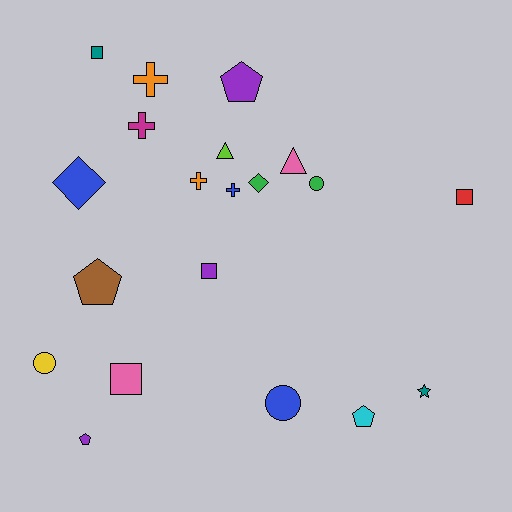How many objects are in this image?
There are 20 objects.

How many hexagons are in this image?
There are no hexagons.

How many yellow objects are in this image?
There is 1 yellow object.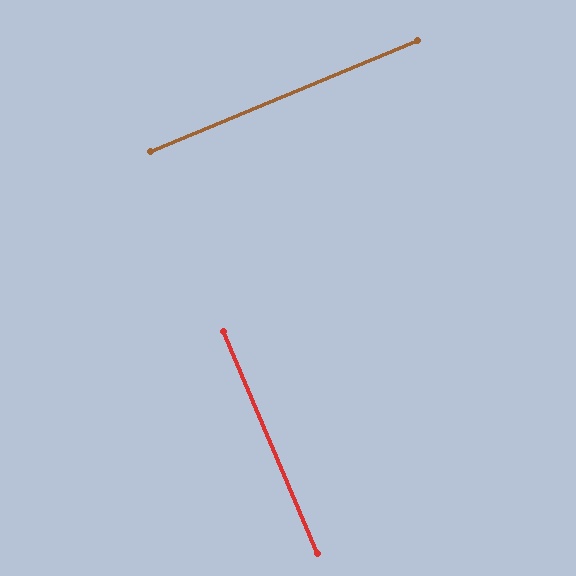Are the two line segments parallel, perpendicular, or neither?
Perpendicular — they meet at approximately 90°.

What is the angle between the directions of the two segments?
Approximately 90 degrees.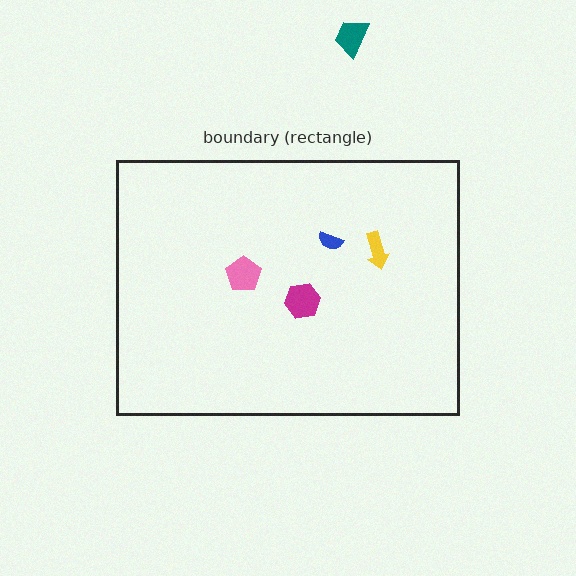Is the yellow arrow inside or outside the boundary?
Inside.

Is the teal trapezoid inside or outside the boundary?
Outside.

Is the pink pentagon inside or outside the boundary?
Inside.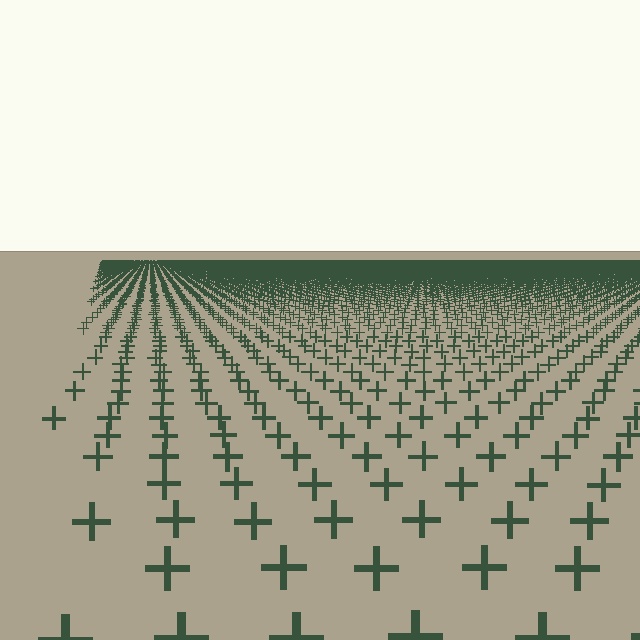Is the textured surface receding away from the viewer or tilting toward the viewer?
The surface is receding away from the viewer. Texture elements get smaller and denser toward the top.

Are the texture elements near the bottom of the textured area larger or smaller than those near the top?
Larger. Near the bottom, elements are closer to the viewer and appear at a bigger on-screen size.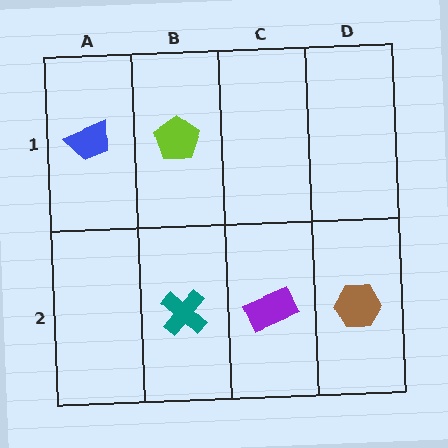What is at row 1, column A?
A blue trapezoid.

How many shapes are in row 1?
2 shapes.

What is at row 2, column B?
A teal cross.